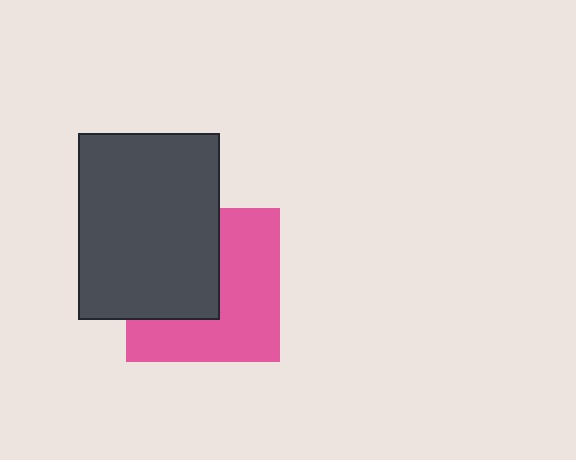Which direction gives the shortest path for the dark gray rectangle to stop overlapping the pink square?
Moving left gives the shortest separation.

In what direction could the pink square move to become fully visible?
The pink square could move right. That would shift it out from behind the dark gray rectangle entirely.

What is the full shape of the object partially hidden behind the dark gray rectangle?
The partially hidden object is a pink square.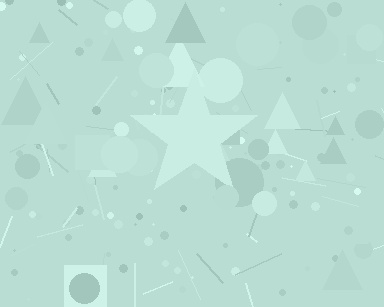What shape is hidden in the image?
A star is hidden in the image.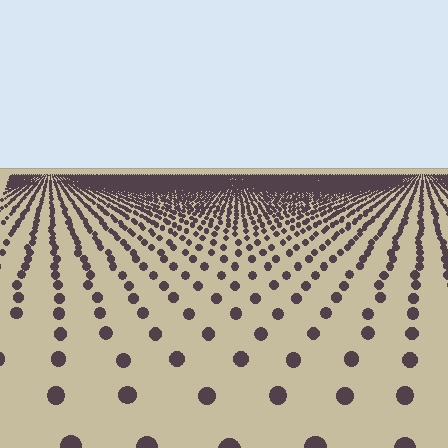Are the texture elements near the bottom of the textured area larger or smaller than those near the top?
Larger. Near the bottom, elements are closer to the viewer and appear at a bigger on-screen size.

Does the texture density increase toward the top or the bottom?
Density increases toward the top.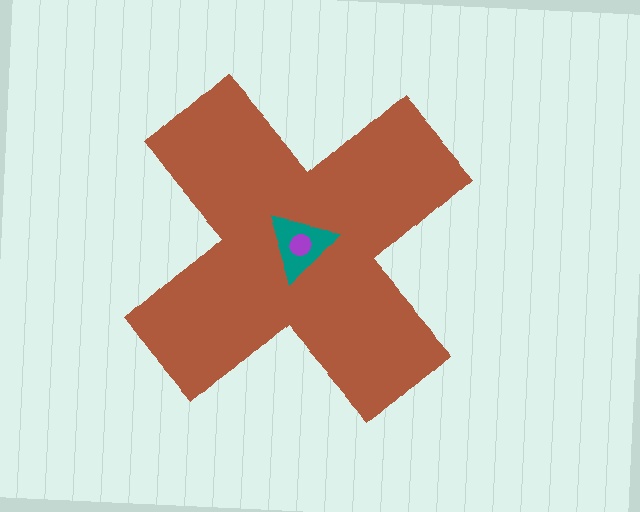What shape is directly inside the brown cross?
The teal triangle.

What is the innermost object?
The purple circle.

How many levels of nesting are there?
3.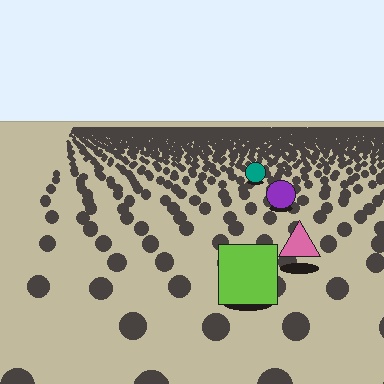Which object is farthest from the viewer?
The teal circle is farthest from the viewer. It appears smaller and the ground texture around it is denser.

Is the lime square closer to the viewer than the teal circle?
Yes. The lime square is closer — you can tell from the texture gradient: the ground texture is coarser near it.